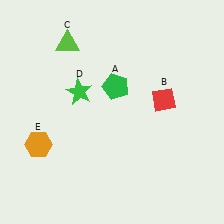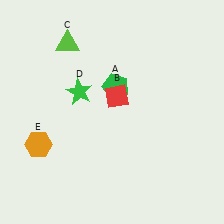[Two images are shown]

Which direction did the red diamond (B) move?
The red diamond (B) moved left.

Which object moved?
The red diamond (B) moved left.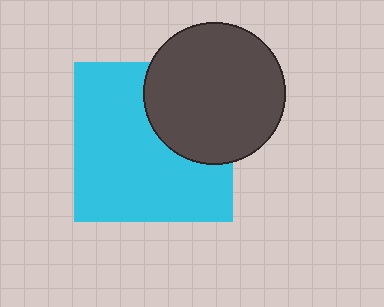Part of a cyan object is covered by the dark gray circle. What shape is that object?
It is a square.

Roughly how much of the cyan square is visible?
Most of it is visible (roughly 68%).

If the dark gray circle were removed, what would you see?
You would see the complete cyan square.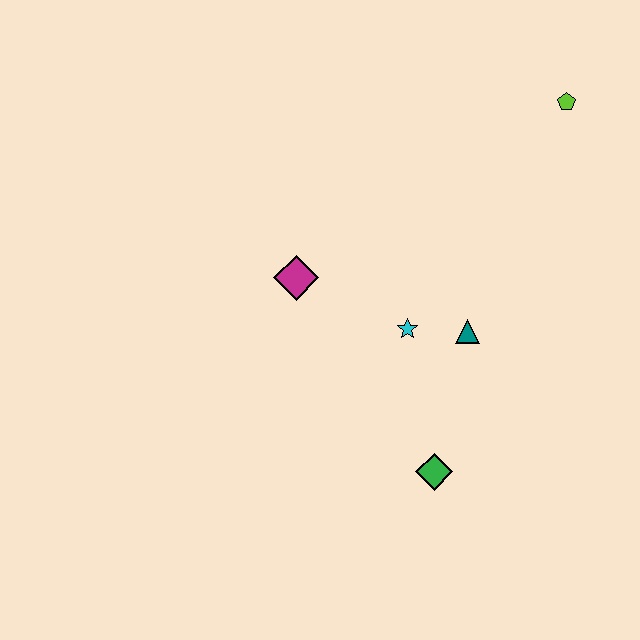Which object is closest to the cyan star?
The teal triangle is closest to the cyan star.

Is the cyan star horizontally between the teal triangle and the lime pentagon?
No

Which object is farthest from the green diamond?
The lime pentagon is farthest from the green diamond.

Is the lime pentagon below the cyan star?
No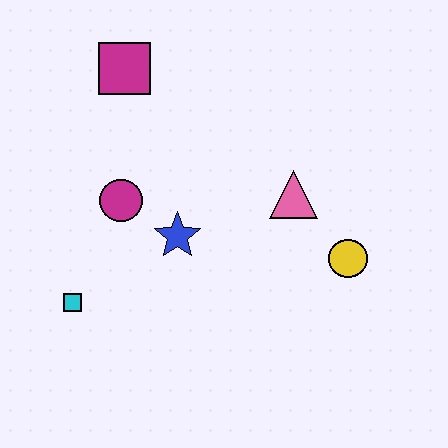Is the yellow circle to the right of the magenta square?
Yes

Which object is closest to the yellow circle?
The pink triangle is closest to the yellow circle.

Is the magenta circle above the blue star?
Yes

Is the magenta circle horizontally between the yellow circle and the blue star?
No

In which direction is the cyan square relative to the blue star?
The cyan square is to the left of the blue star.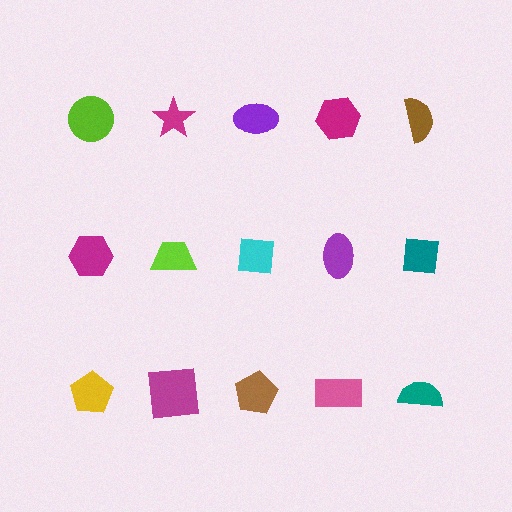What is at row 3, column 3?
A brown pentagon.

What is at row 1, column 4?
A magenta hexagon.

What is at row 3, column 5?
A teal semicircle.